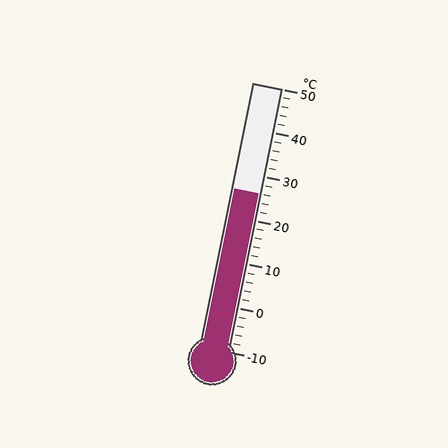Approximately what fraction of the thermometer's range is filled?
The thermometer is filled to approximately 60% of its range.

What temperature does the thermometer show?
The thermometer shows approximately 26°C.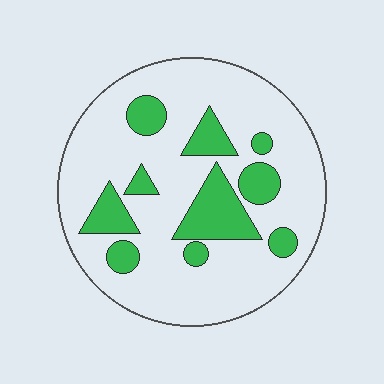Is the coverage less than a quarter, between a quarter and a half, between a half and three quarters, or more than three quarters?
Less than a quarter.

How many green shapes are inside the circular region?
10.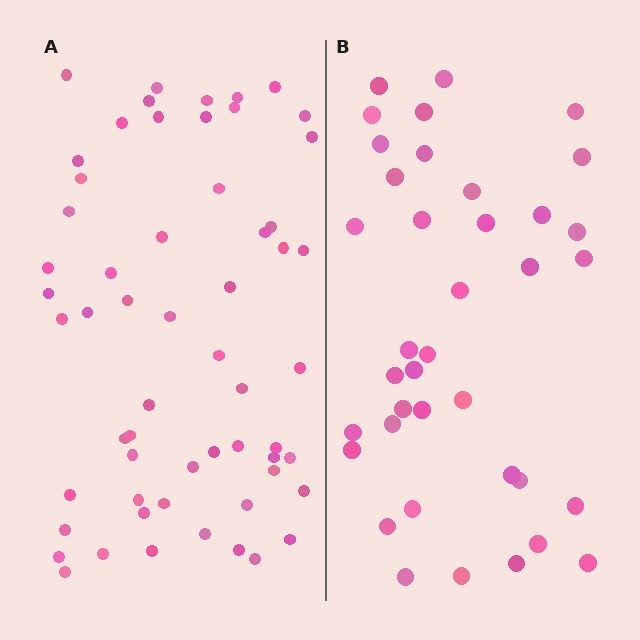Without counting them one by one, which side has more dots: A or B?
Region A (the left region) has more dots.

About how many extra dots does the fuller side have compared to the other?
Region A has approximately 20 more dots than region B.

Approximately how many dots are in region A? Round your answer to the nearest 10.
About 60 dots. (The exact count is 58, which rounds to 60.)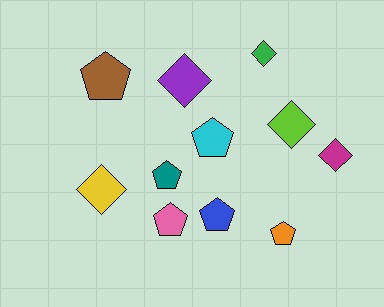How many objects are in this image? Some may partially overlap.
There are 11 objects.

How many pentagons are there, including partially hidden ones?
There are 6 pentagons.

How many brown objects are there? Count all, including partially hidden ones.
There is 1 brown object.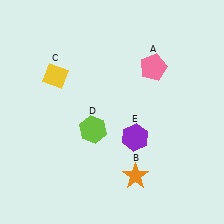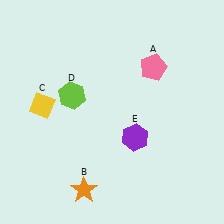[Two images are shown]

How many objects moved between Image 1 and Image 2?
3 objects moved between the two images.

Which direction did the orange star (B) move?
The orange star (B) moved left.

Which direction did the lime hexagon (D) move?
The lime hexagon (D) moved up.